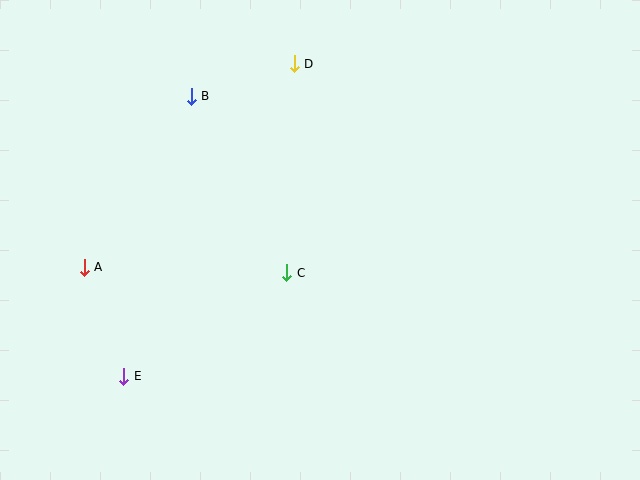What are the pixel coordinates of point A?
Point A is at (84, 267).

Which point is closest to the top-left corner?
Point B is closest to the top-left corner.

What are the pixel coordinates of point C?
Point C is at (287, 273).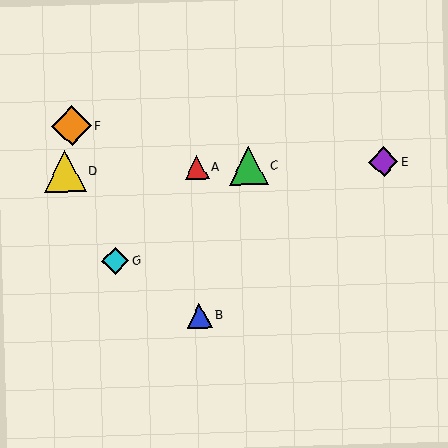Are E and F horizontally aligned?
No, E is at y≈162 and F is at y≈126.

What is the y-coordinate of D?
Object D is at y≈171.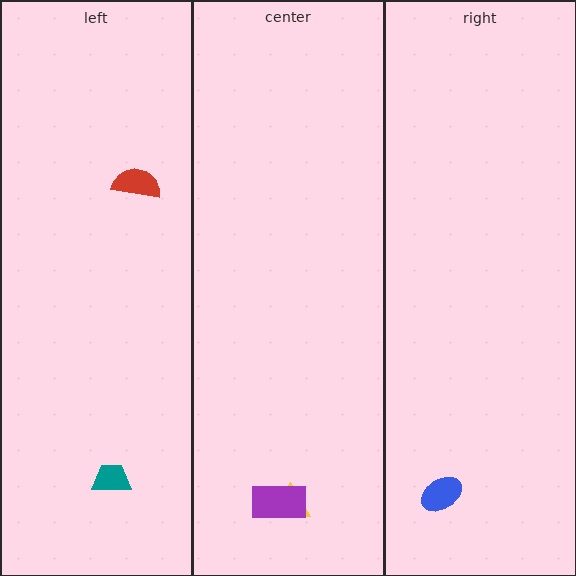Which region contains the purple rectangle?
The center region.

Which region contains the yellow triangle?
The center region.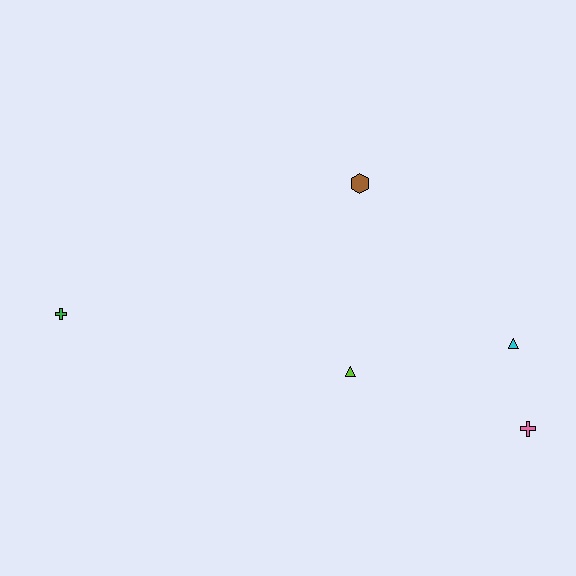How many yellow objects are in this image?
There are no yellow objects.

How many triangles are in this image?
There are 2 triangles.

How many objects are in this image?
There are 5 objects.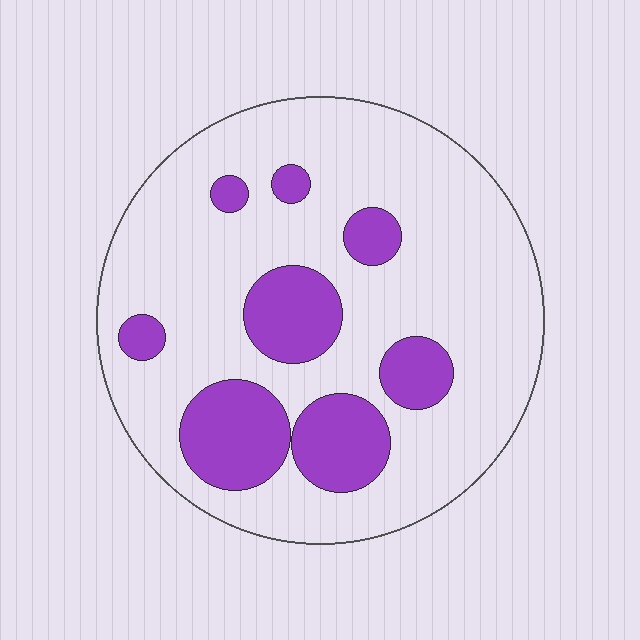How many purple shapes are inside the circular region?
8.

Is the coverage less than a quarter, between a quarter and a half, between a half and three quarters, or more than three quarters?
Less than a quarter.